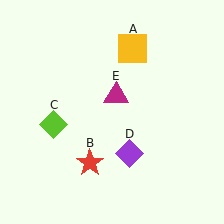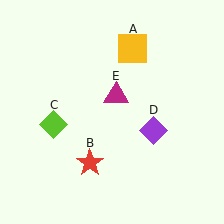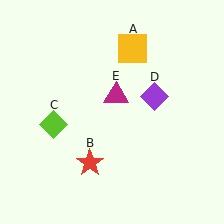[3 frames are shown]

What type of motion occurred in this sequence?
The purple diamond (object D) rotated counterclockwise around the center of the scene.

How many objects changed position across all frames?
1 object changed position: purple diamond (object D).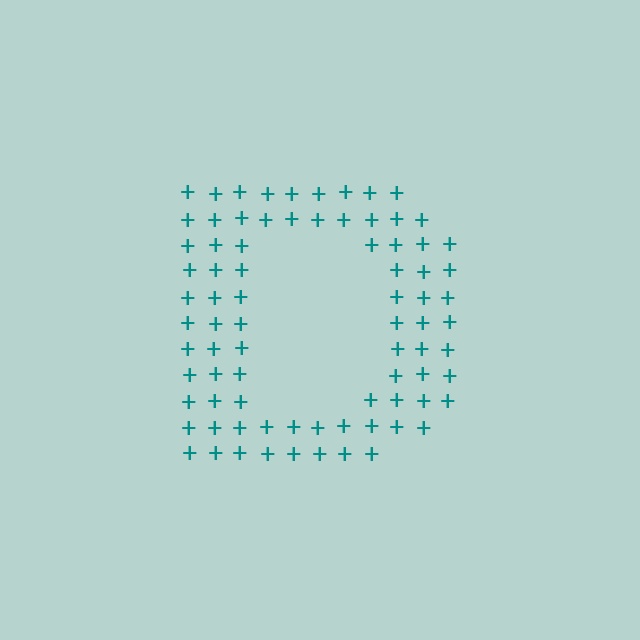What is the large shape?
The large shape is the letter D.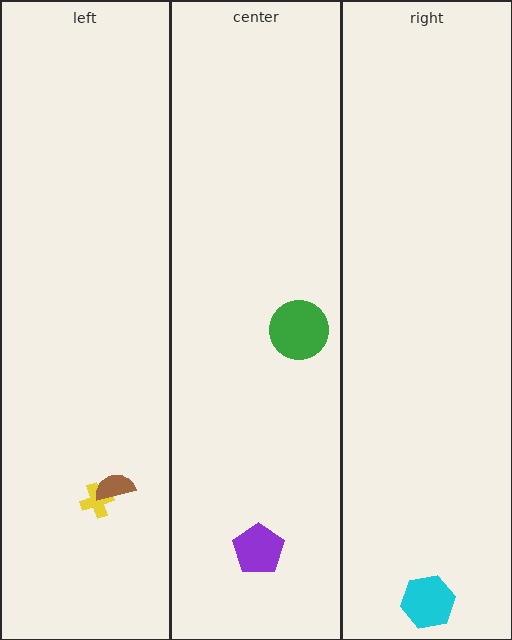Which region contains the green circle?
The center region.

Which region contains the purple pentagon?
The center region.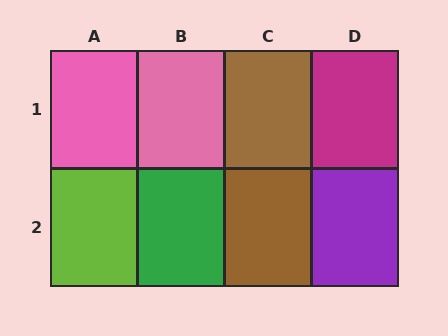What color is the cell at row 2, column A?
Lime.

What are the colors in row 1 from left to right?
Pink, pink, brown, magenta.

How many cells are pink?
2 cells are pink.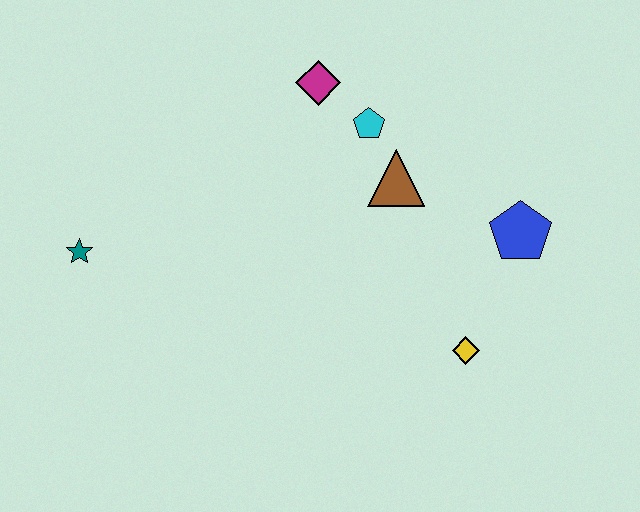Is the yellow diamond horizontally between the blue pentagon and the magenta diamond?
Yes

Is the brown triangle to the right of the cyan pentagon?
Yes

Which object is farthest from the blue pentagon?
The teal star is farthest from the blue pentagon.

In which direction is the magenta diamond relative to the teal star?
The magenta diamond is to the right of the teal star.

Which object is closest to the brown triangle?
The cyan pentagon is closest to the brown triangle.